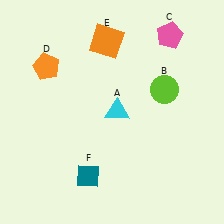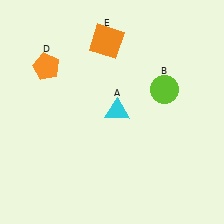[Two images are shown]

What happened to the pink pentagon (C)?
The pink pentagon (C) was removed in Image 2. It was in the top-right area of Image 1.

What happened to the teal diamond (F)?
The teal diamond (F) was removed in Image 2. It was in the bottom-left area of Image 1.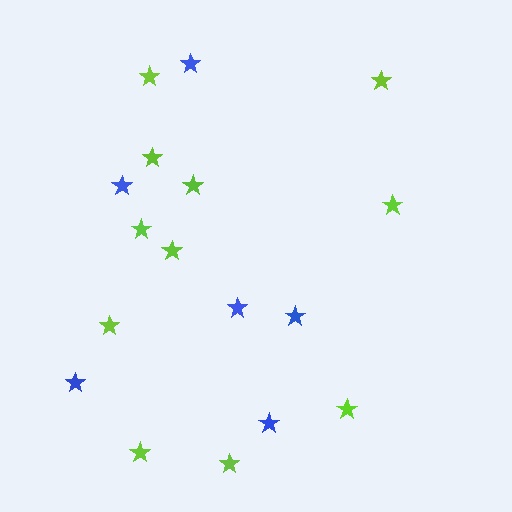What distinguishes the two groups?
There are 2 groups: one group of blue stars (6) and one group of lime stars (11).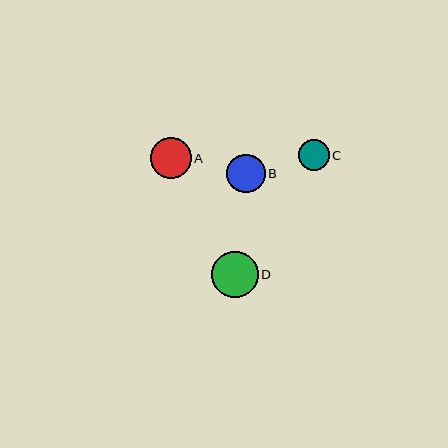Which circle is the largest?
Circle D is the largest with a size of approximately 46 pixels.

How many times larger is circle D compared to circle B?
Circle D is approximately 1.2 times the size of circle B.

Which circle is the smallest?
Circle C is the smallest with a size of approximately 31 pixels.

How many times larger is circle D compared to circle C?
Circle D is approximately 1.5 times the size of circle C.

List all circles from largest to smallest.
From largest to smallest: D, A, B, C.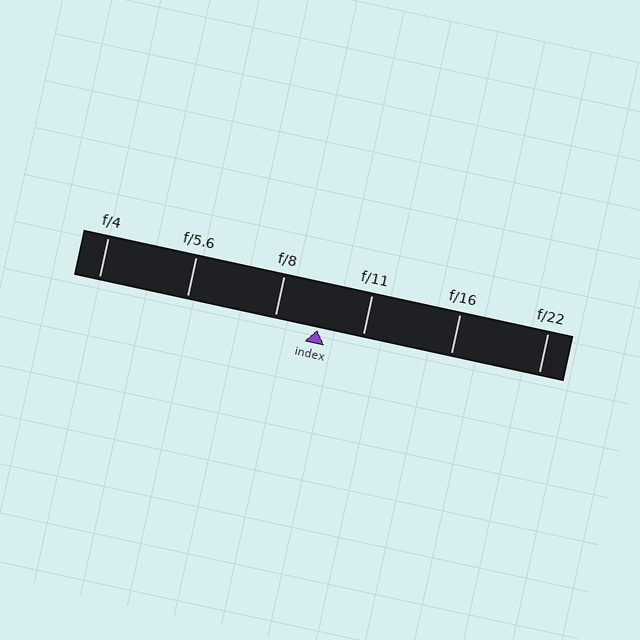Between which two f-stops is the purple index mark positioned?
The index mark is between f/8 and f/11.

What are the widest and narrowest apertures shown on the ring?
The widest aperture shown is f/4 and the narrowest is f/22.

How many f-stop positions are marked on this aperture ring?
There are 6 f-stop positions marked.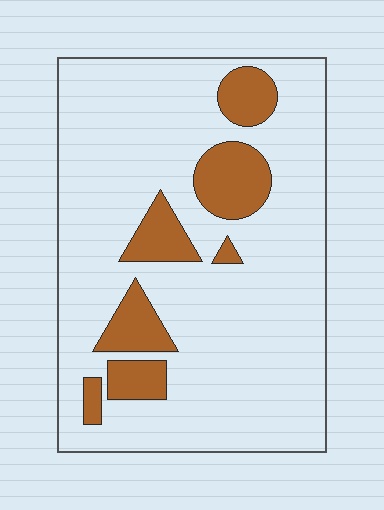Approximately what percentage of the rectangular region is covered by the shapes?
Approximately 15%.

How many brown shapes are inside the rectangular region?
7.